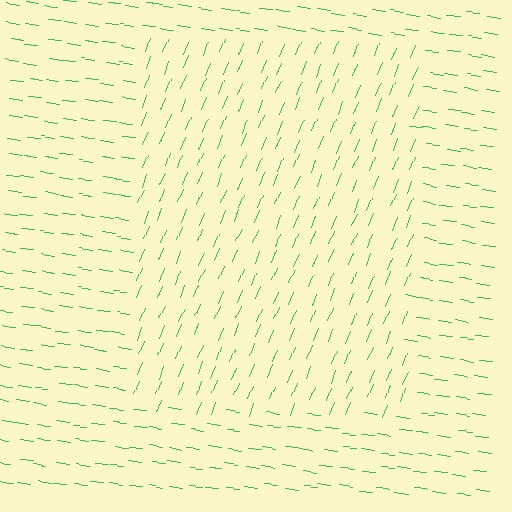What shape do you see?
I see a rectangle.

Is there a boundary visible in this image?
Yes, there is a texture boundary formed by a change in line orientation.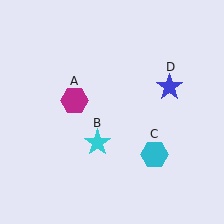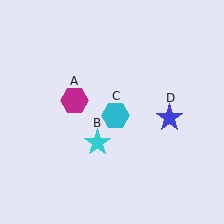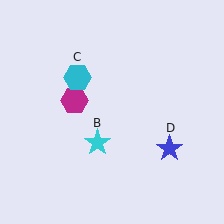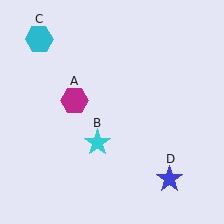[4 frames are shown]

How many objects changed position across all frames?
2 objects changed position: cyan hexagon (object C), blue star (object D).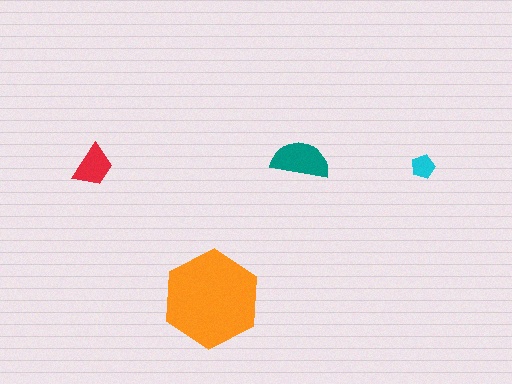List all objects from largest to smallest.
The orange hexagon, the teal semicircle, the red trapezoid, the cyan pentagon.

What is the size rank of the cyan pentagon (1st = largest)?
4th.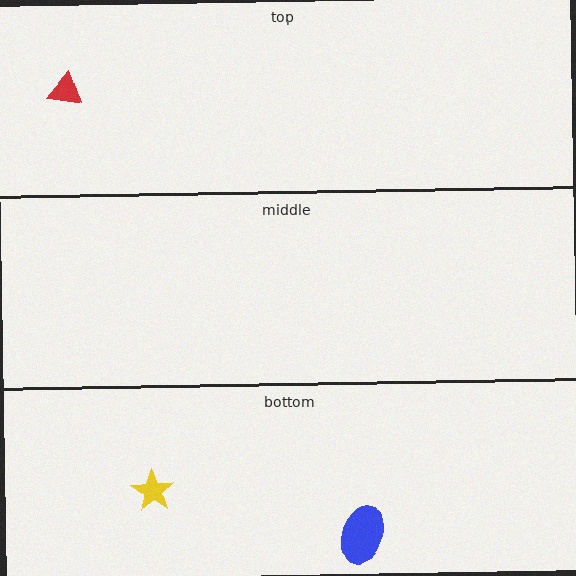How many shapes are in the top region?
1.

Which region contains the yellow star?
The bottom region.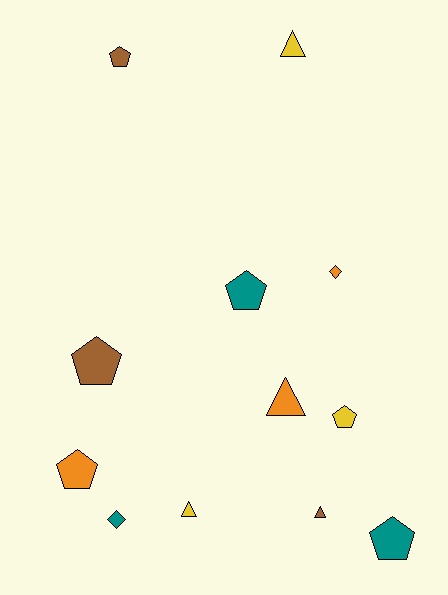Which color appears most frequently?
Orange, with 3 objects.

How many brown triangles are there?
There is 1 brown triangle.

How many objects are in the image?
There are 12 objects.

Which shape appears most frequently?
Pentagon, with 6 objects.